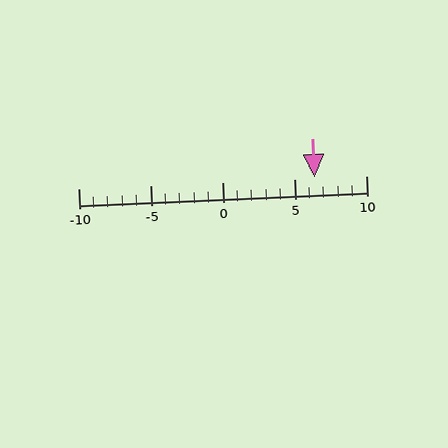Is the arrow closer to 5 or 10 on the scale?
The arrow is closer to 5.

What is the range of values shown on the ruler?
The ruler shows values from -10 to 10.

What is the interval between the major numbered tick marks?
The major tick marks are spaced 5 units apart.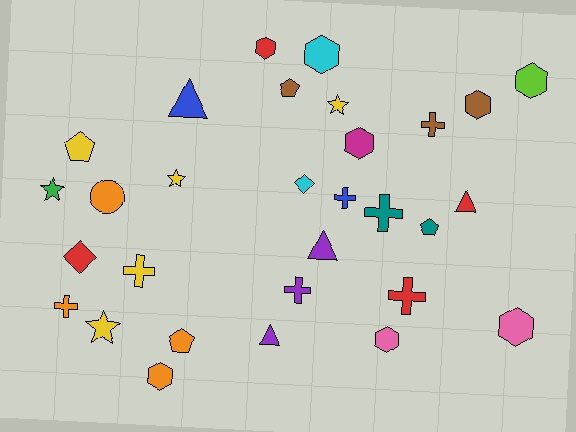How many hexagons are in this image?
There are 8 hexagons.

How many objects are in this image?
There are 30 objects.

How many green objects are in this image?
There is 1 green object.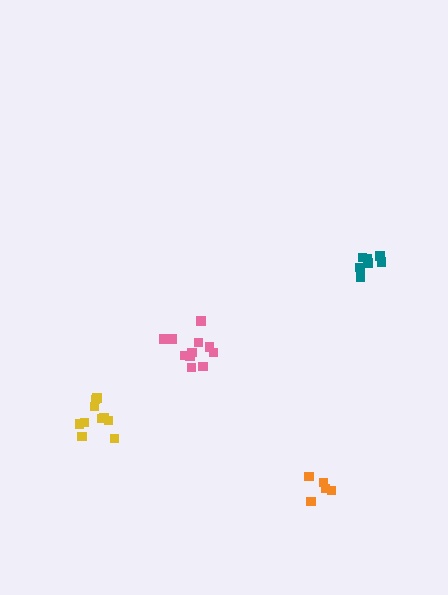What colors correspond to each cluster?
The clusters are colored: yellow, orange, teal, pink.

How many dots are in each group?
Group 1: 10 dots, Group 2: 5 dots, Group 3: 7 dots, Group 4: 11 dots (33 total).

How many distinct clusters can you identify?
There are 4 distinct clusters.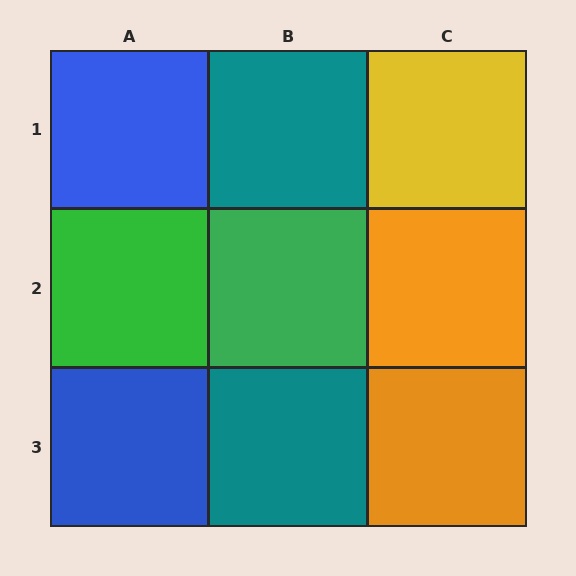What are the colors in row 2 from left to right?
Green, green, orange.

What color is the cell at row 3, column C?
Orange.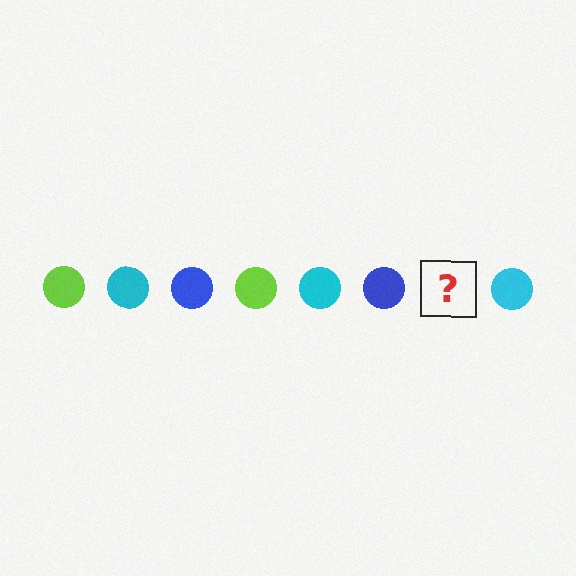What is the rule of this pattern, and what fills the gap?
The rule is that the pattern cycles through lime, cyan, blue circles. The gap should be filled with a lime circle.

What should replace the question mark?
The question mark should be replaced with a lime circle.